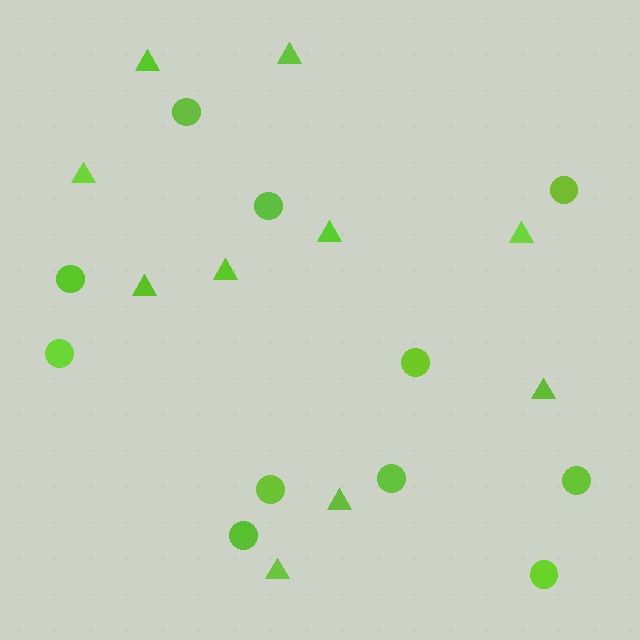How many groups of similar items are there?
There are 2 groups: one group of triangles (10) and one group of circles (11).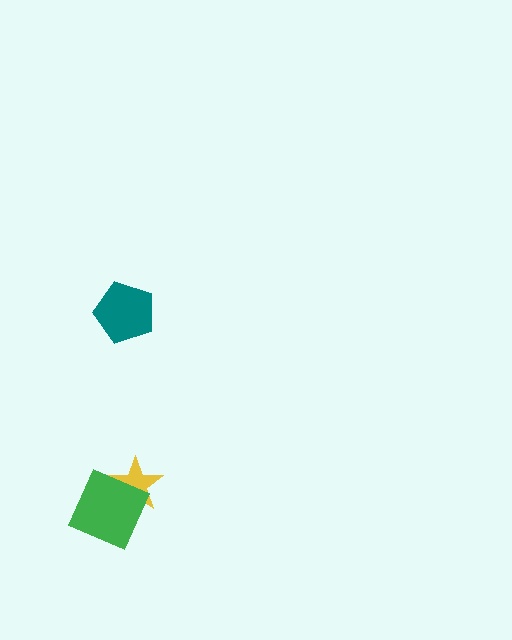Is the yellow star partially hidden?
Yes, it is partially covered by another shape.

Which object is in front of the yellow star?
The green square is in front of the yellow star.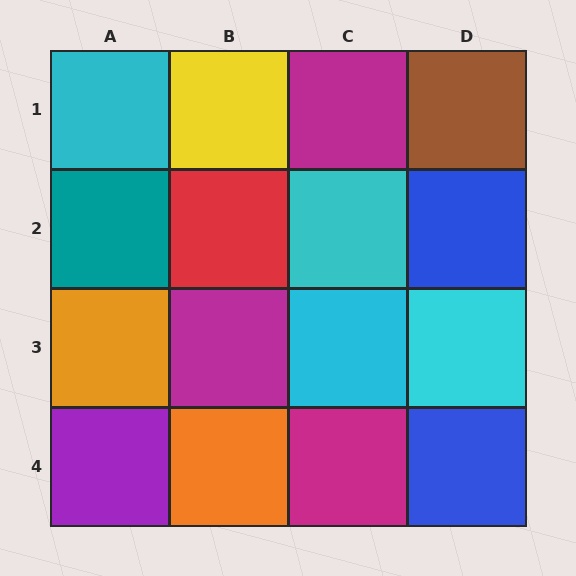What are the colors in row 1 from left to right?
Cyan, yellow, magenta, brown.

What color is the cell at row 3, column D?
Cyan.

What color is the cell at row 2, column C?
Cyan.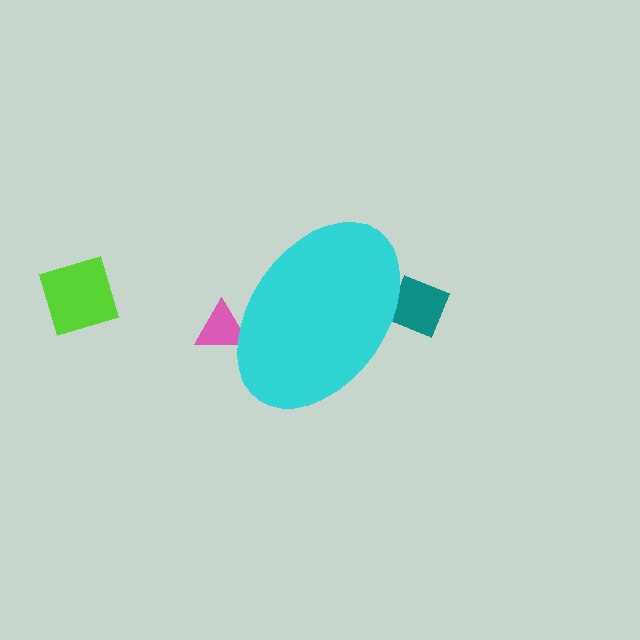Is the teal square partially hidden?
Yes, the teal square is partially hidden behind the cyan ellipse.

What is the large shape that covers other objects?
A cyan ellipse.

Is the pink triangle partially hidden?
Yes, the pink triangle is partially hidden behind the cyan ellipse.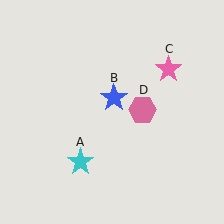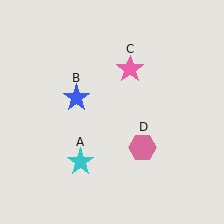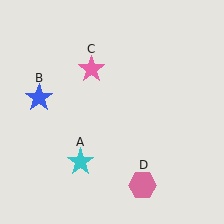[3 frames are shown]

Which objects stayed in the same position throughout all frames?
Cyan star (object A) remained stationary.